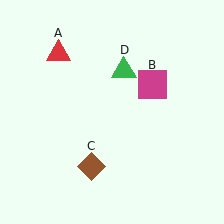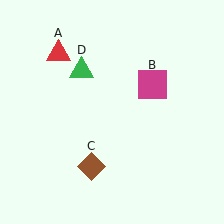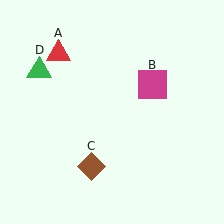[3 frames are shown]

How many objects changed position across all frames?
1 object changed position: green triangle (object D).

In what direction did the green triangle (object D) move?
The green triangle (object D) moved left.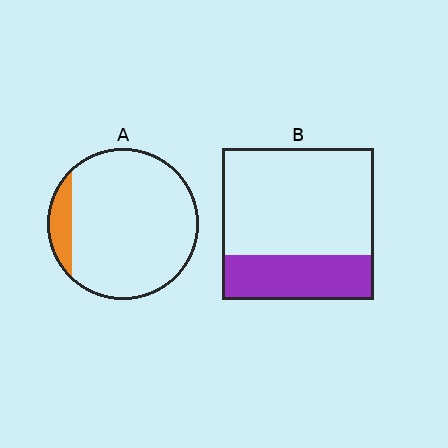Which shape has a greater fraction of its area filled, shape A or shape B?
Shape B.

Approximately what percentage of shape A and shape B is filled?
A is approximately 10% and B is approximately 30%.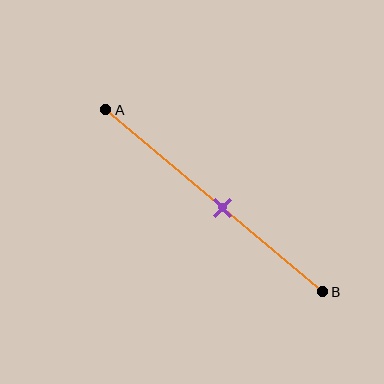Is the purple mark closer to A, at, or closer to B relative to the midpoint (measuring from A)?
The purple mark is closer to point B than the midpoint of segment AB.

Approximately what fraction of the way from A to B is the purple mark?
The purple mark is approximately 55% of the way from A to B.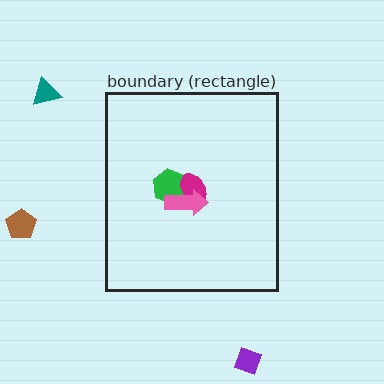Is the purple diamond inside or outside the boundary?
Outside.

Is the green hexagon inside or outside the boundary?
Inside.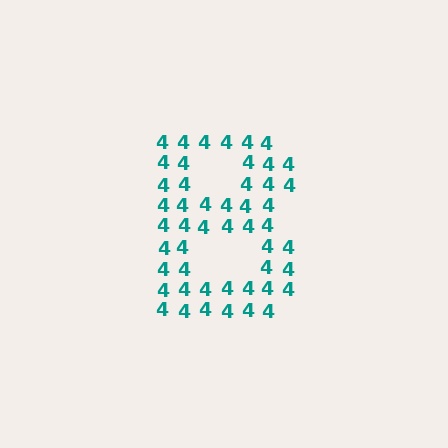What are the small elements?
The small elements are digit 4's.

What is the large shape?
The large shape is the letter B.